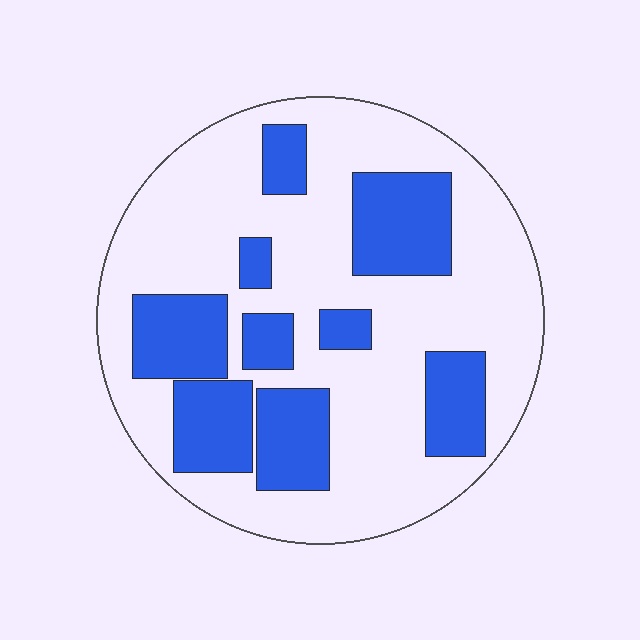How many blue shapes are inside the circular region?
9.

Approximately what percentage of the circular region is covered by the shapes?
Approximately 30%.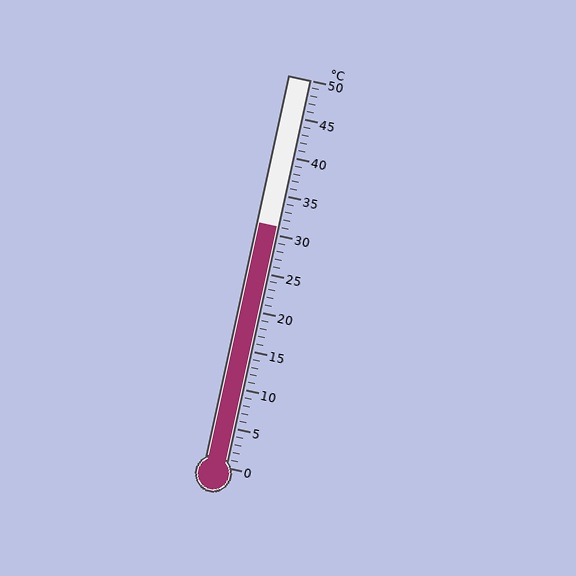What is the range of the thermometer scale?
The thermometer scale ranges from 0°C to 50°C.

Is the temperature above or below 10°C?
The temperature is above 10°C.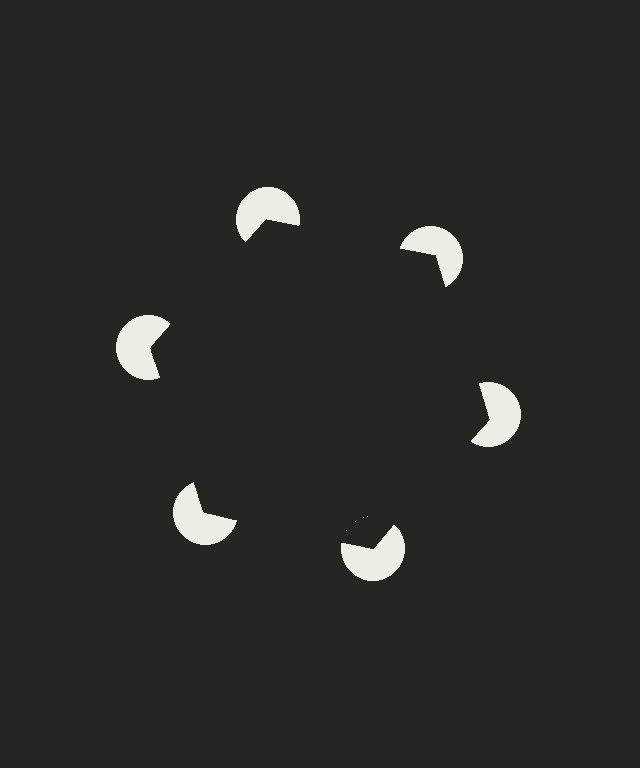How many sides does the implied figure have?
6 sides.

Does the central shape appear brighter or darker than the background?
It typically appears slightly darker than the background, even though no actual brightness change is drawn.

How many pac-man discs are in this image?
There are 6 — one at each vertex of the illusory hexagon.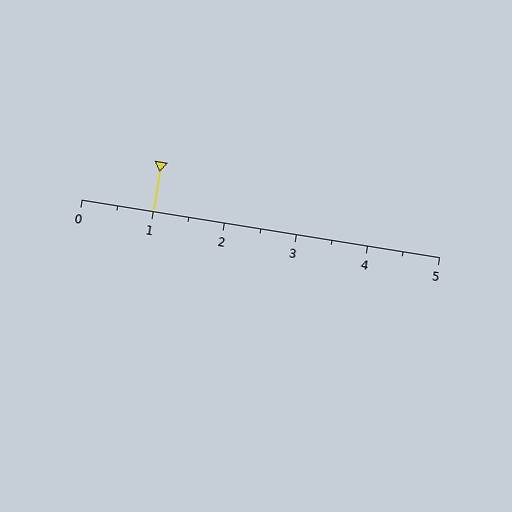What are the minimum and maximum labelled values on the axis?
The axis runs from 0 to 5.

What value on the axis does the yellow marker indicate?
The marker indicates approximately 1.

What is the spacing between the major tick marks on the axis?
The major ticks are spaced 1 apart.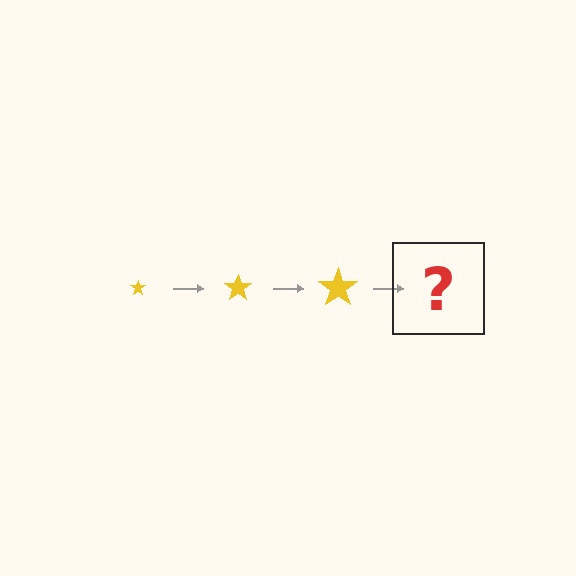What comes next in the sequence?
The next element should be a yellow star, larger than the previous one.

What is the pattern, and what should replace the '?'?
The pattern is that the star gets progressively larger each step. The '?' should be a yellow star, larger than the previous one.